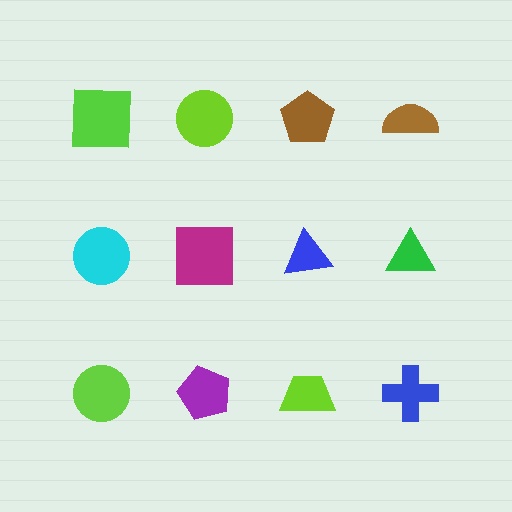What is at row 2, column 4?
A green triangle.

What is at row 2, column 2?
A magenta square.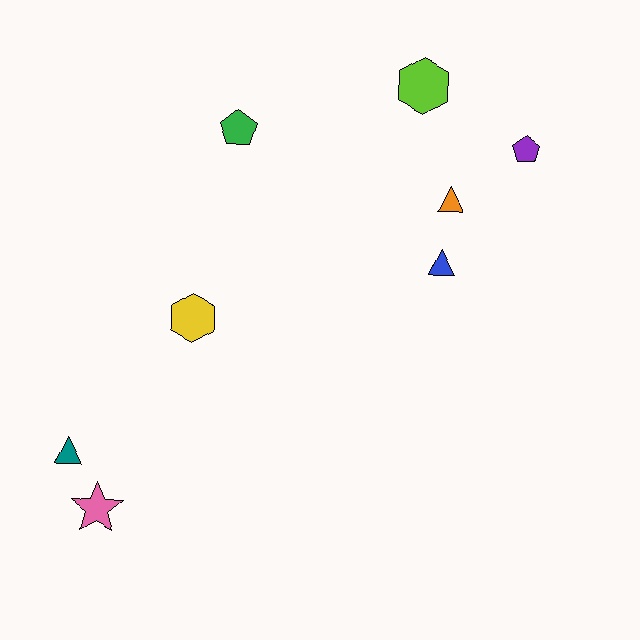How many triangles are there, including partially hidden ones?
There are 3 triangles.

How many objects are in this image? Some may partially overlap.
There are 8 objects.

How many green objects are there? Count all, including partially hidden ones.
There is 1 green object.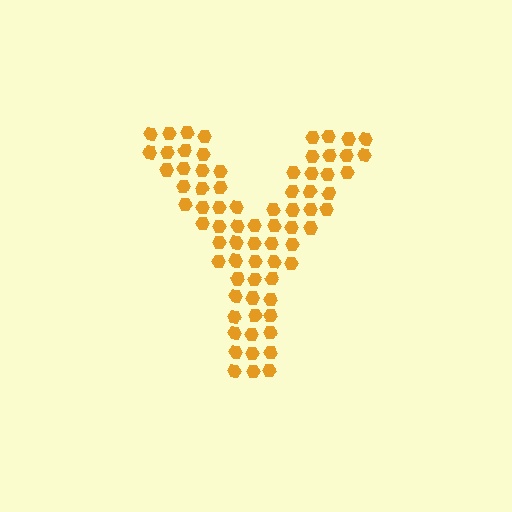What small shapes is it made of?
It is made of small hexagons.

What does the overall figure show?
The overall figure shows the letter Y.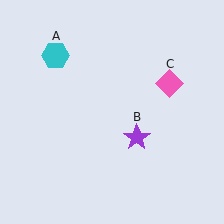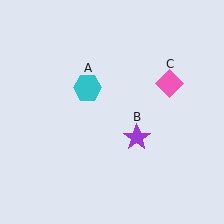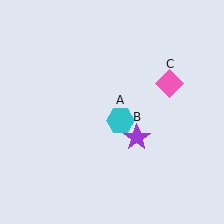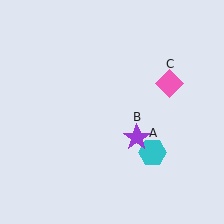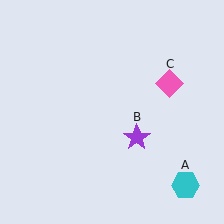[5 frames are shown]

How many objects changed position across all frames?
1 object changed position: cyan hexagon (object A).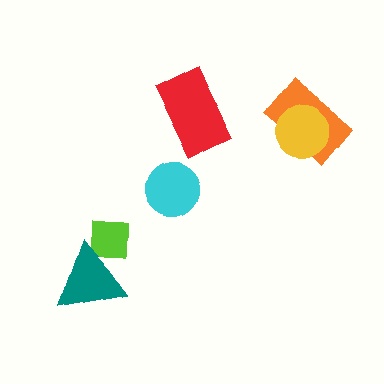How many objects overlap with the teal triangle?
1 object overlaps with the teal triangle.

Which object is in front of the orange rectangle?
The yellow circle is in front of the orange rectangle.